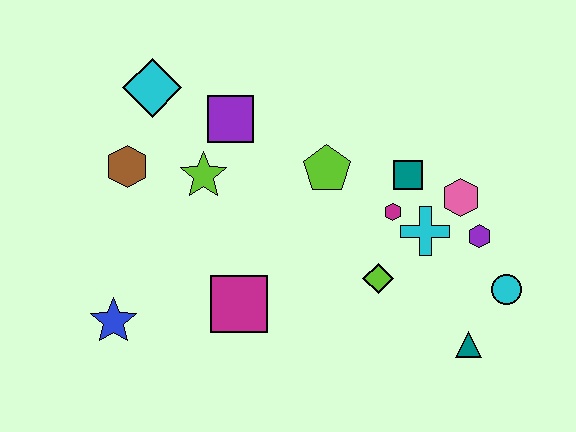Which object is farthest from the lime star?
The cyan circle is farthest from the lime star.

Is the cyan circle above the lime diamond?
No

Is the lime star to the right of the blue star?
Yes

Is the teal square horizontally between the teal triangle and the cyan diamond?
Yes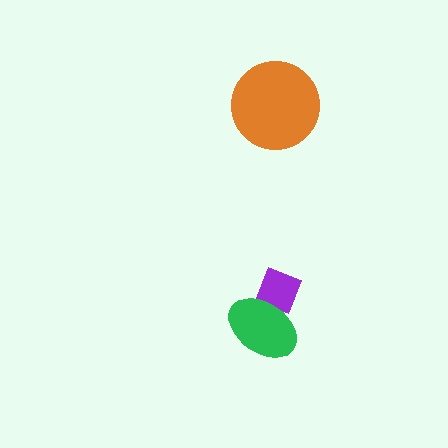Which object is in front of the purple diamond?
The green ellipse is in front of the purple diamond.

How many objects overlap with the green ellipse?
1 object overlaps with the green ellipse.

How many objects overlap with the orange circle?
0 objects overlap with the orange circle.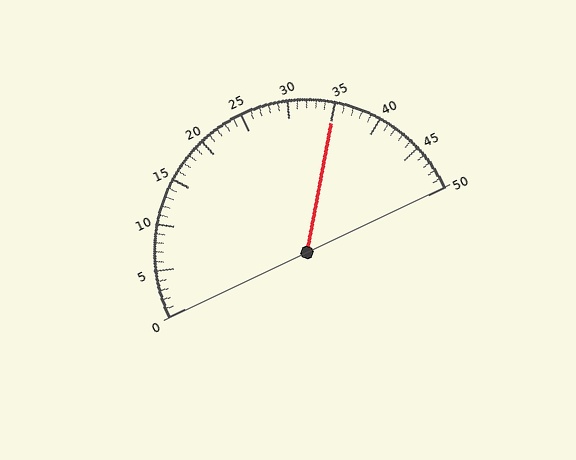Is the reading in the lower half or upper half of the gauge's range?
The reading is in the upper half of the range (0 to 50).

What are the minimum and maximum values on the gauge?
The gauge ranges from 0 to 50.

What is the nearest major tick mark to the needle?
The nearest major tick mark is 35.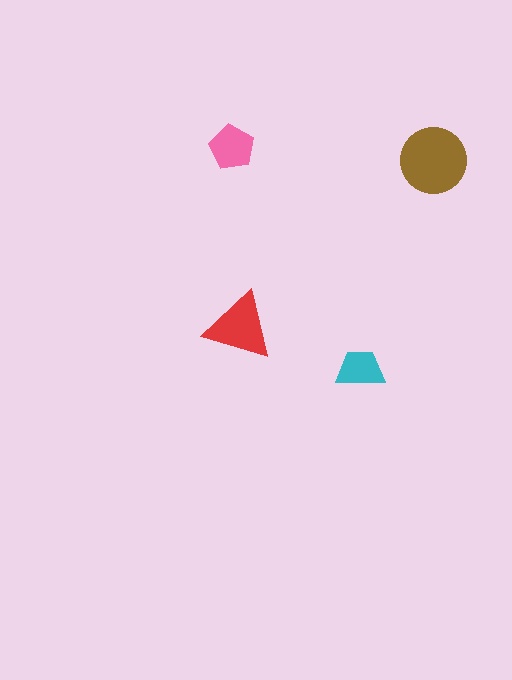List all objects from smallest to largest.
The cyan trapezoid, the pink pentagon, the red triangle, the brown circle.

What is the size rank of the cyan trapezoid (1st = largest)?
4th.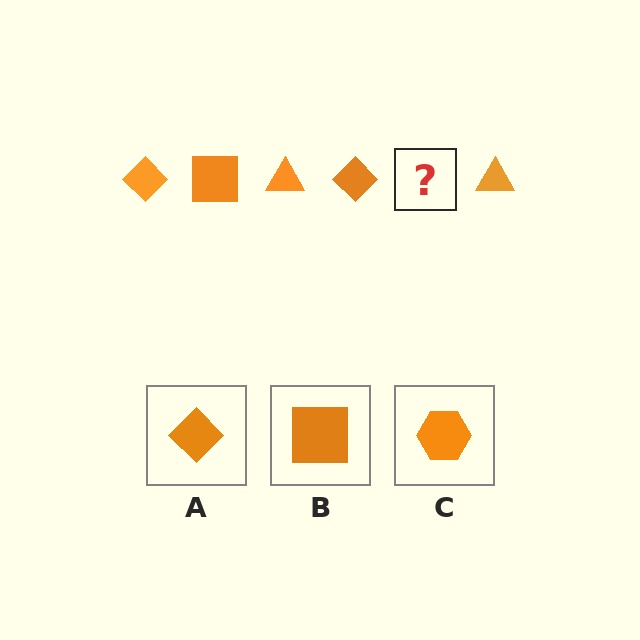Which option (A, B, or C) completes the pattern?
B.